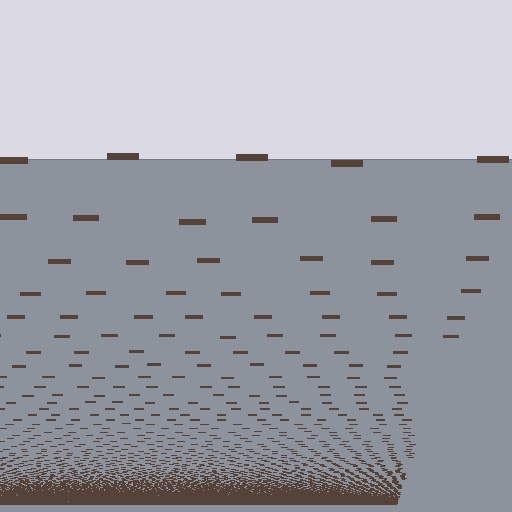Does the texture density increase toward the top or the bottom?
Density increases toward the bottom.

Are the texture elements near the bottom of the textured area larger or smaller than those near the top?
Smaller. The gradient is inverted — elements near the bottom are smaller and denser.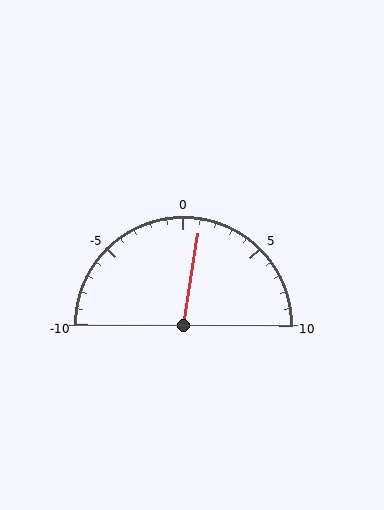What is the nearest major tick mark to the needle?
The nearest major tick mark is 0.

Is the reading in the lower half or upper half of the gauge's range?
The reading is in the upper half of the range (-10 to 10).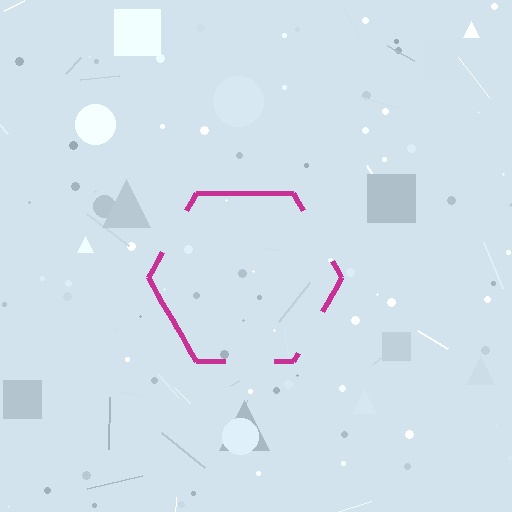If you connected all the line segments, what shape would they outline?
They would outline a hexagon.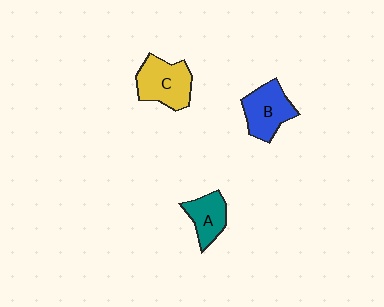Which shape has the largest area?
Shape C (yellow).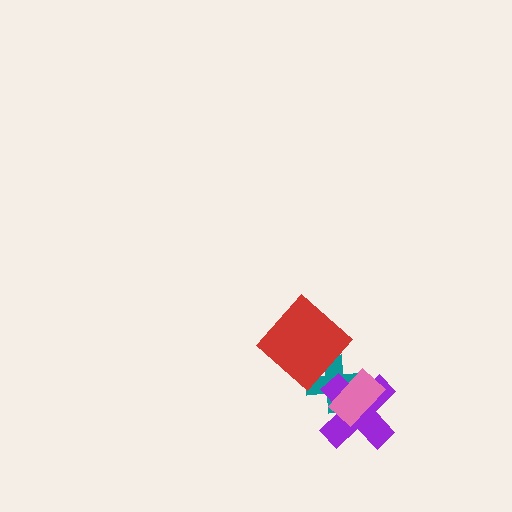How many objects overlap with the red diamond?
1 object overlaps with the red diamond.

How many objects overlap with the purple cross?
2 objects overlap with the purple cross.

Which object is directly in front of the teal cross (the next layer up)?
The purple cross is directly in front of the teal cross.